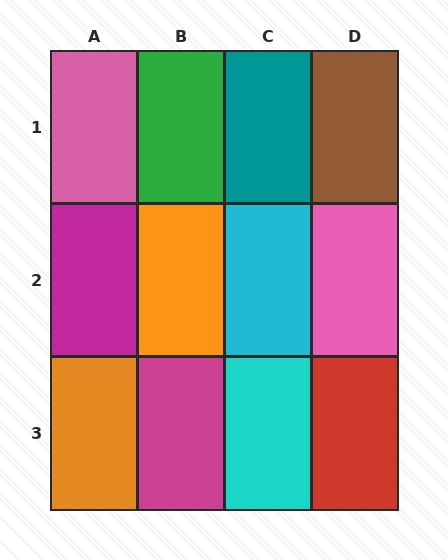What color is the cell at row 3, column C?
Cyan.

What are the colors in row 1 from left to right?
Pink, green, teal, brown.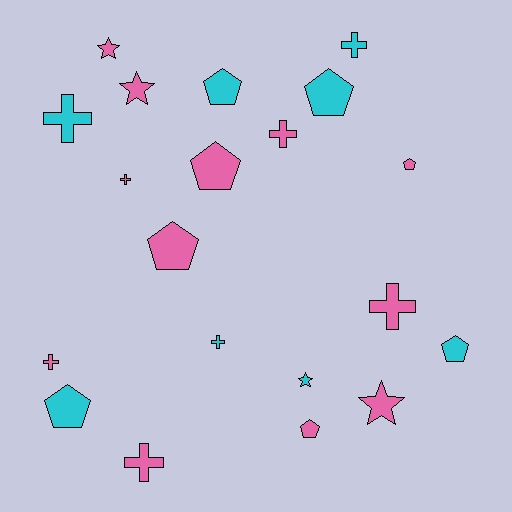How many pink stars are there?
There are 3 pink stars.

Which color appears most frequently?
Pink, with 12 objects.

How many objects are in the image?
There are 20 objects.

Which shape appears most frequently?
Cross, with 8 objects.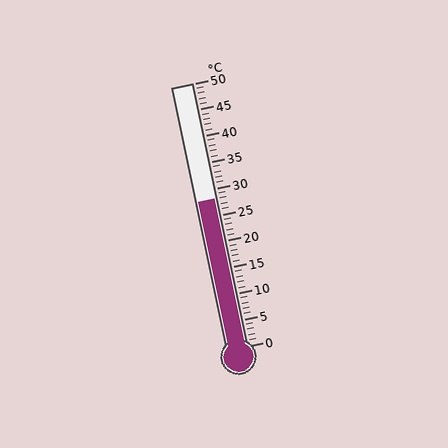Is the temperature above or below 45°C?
The temperature is below 45°C.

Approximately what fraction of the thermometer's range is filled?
The thermometer is filled to approximately 55% of its range.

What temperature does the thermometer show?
The thermometer shows approximately 28°C.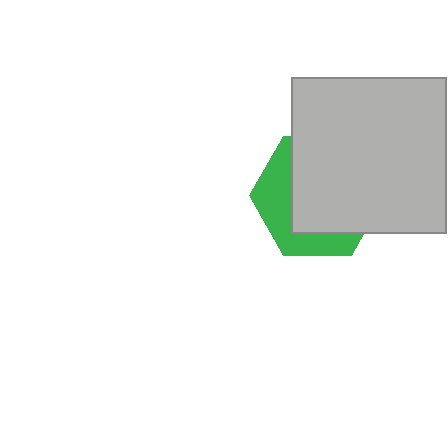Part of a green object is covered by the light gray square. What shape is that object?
It is a hexagon.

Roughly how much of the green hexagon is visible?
A small part of it is visible (roughly 37%).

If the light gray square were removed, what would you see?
You would see the complete green hexagon.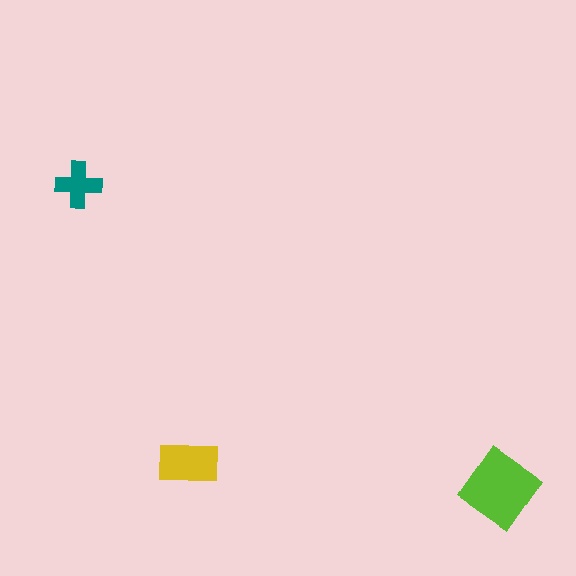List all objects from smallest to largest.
The teal cross, the yellow rectangle, the lime diamond.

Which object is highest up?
The teal cross is topmost.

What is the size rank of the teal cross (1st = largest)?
3rd.